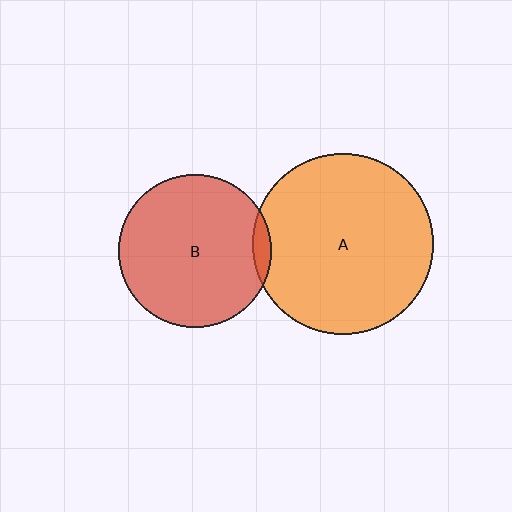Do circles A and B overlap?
Yes.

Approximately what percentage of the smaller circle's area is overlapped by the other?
Approximately 5%.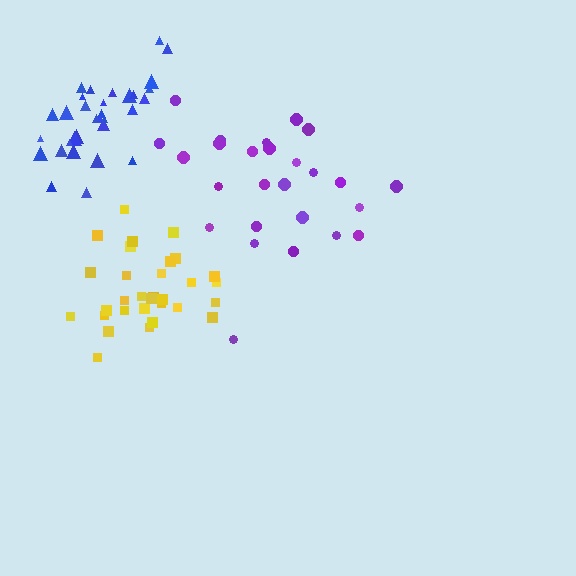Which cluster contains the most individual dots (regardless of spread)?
Blue (32).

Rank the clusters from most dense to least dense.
blue, yellow, purple.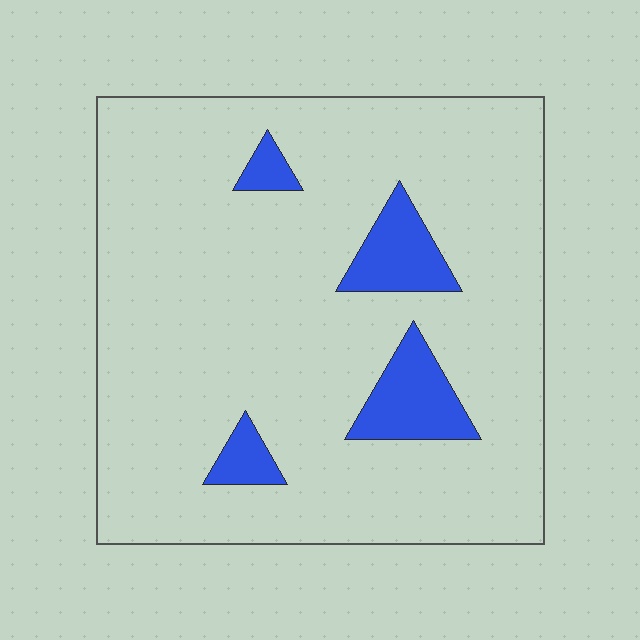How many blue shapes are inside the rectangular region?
4.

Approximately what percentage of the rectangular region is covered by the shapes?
Approximately 10%.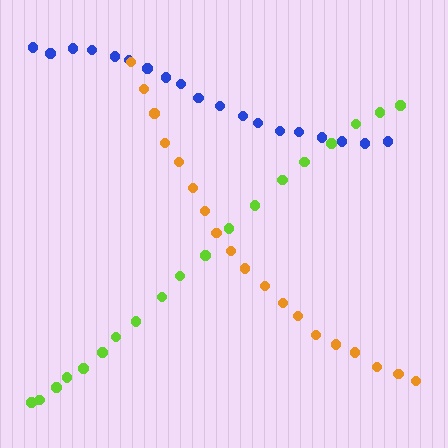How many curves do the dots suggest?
There are 3 distinct paths.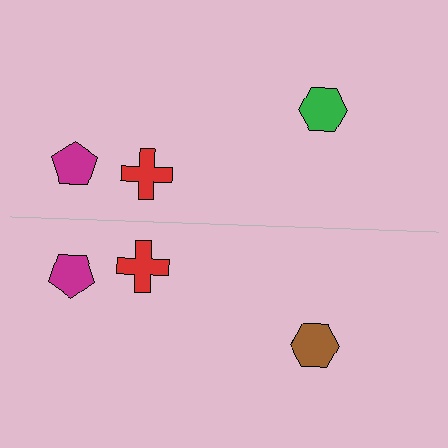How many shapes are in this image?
There are 6 shapes in this image.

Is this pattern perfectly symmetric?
No, the pattern is not perfectly symmetric. The brown hexagon on the bottom side breaks the symmetry — its mirror counterpart is green.